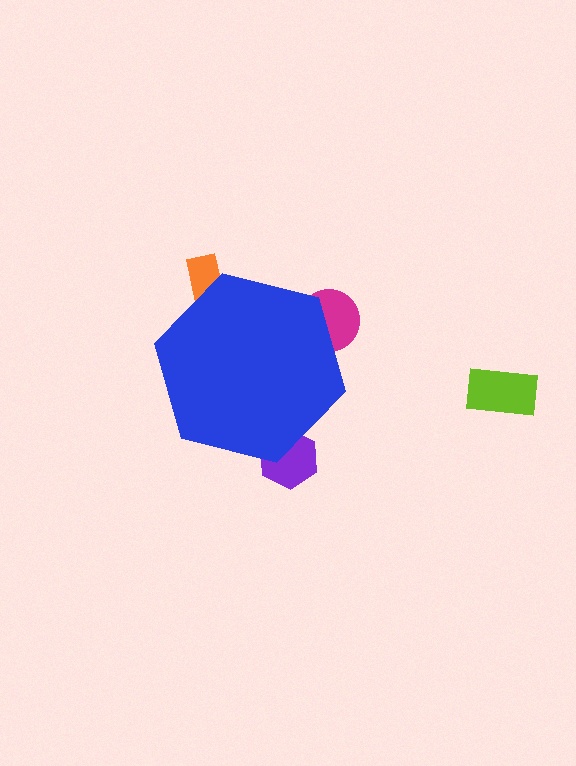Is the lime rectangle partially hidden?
No, the lime rectangle is fully visible.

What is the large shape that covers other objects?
A blue hexagon.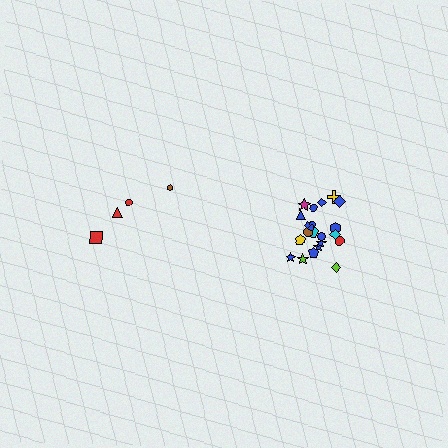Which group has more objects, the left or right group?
The right group.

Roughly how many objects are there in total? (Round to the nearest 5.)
Roughly 25 objects in total.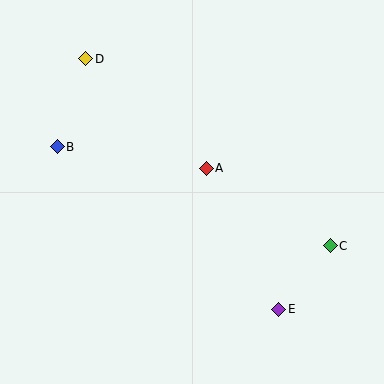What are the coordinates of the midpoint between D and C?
The midpoint between D and C is at (208, 152).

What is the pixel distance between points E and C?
The distance between E and C is 82 pixels.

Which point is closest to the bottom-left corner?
Point B is closest to the bottom-left corner.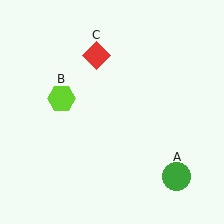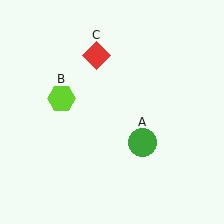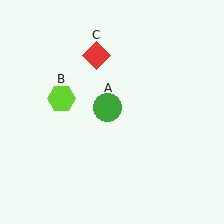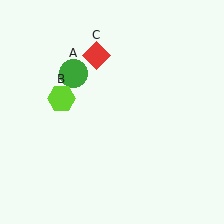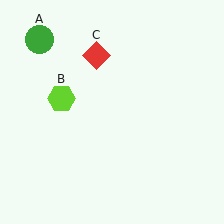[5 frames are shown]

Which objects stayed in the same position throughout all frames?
Lime hexagon (object B) and red diamond (object C) remained stationary.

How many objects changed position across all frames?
1 object changed position: green circle (object A).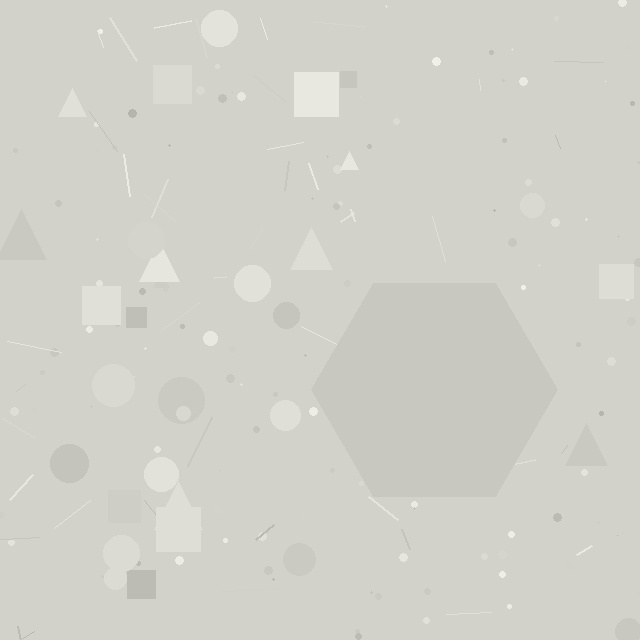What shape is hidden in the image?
A hexagon is hidden in the image.